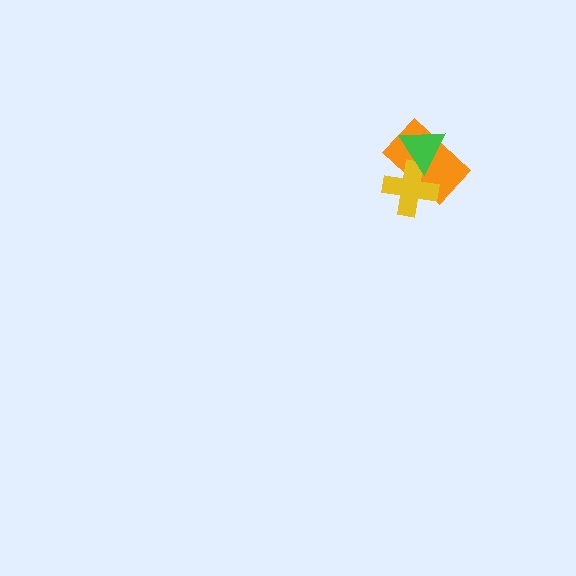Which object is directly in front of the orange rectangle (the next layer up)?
The yellow cross is directly in front of the orange rectangle.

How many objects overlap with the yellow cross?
2 objects overlap with the yellow cross.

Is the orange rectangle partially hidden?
Yes, it is partially covered by another shape.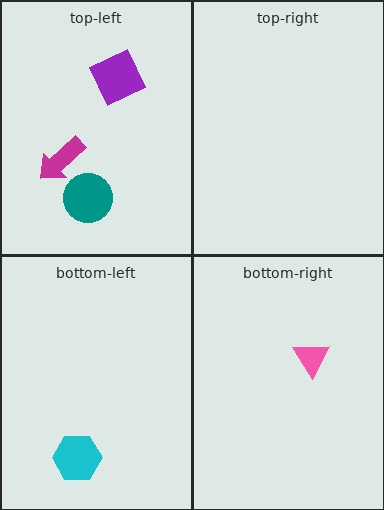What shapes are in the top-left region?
The purple diamond, the teal circle, the magenta arrow.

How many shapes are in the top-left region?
3.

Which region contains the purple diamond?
The top-left region.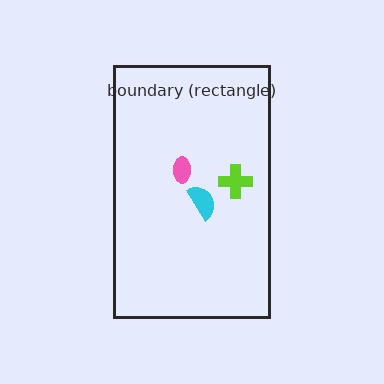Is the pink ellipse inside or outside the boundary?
Inside.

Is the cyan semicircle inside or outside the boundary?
Inside.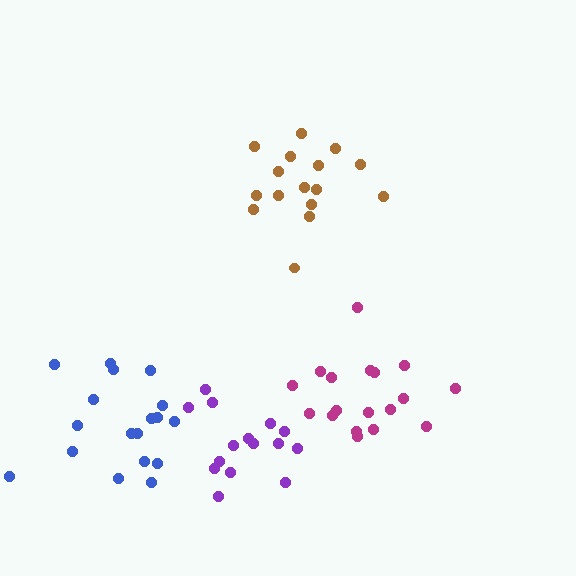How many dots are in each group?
Group 1: 18 dots, Group 2: 15 dots, Group 3: 18 dots, Group 4: 16 dots (67 total).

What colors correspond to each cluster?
The clusters are colored: magenta, purple, blue, brown.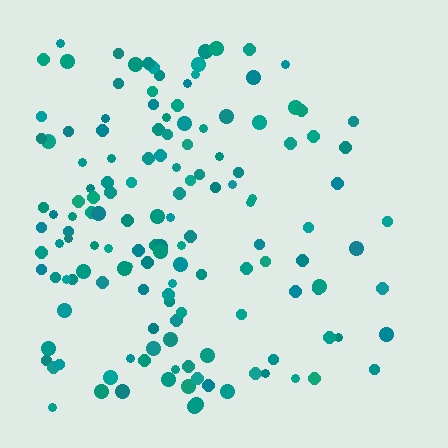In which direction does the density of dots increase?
From right to left, with the left side densest.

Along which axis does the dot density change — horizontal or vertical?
Horizontal.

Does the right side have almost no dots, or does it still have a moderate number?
Still a moderate number, just noticeably fewer than the left.